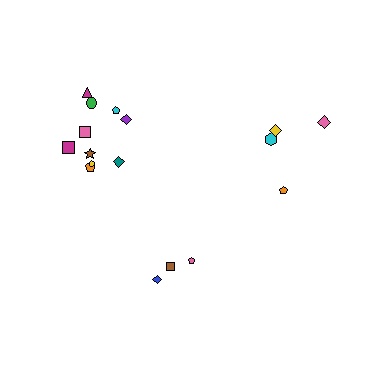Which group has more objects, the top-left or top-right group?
The top-left group.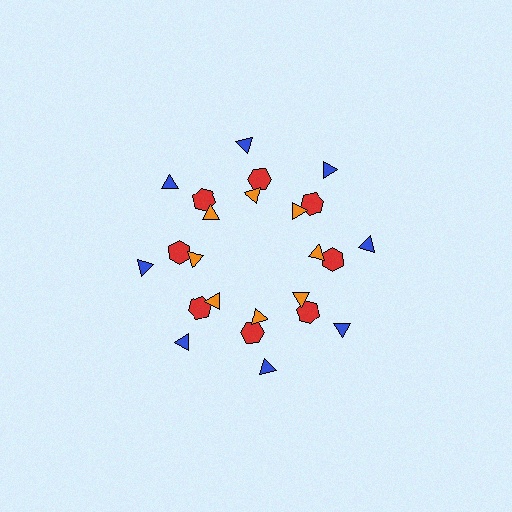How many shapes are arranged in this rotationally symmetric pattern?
There are 24 shapes, arranged in 8 groups of 3.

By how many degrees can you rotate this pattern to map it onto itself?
The pattern maps onto itself every 45 degrees of rotation.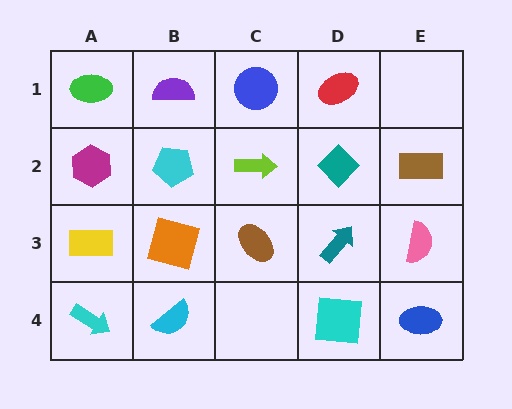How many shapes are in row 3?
5 shapes.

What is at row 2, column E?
A brown rectangle.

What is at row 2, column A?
A magenta hexagon.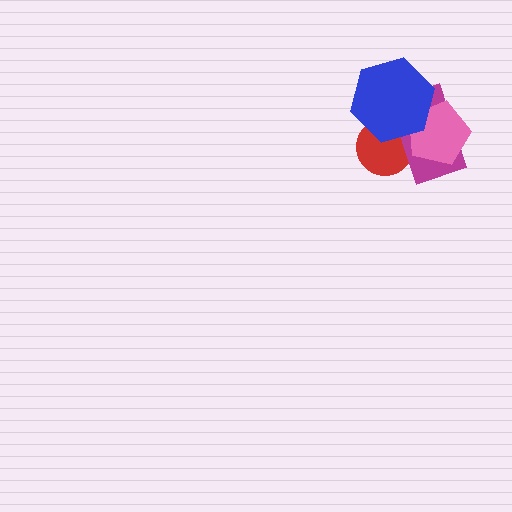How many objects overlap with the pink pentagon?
3 objects overlap with the pink pentagon.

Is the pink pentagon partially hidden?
Yes, it is partially covered by another shape.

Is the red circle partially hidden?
Yes, it is partially covered by another shape.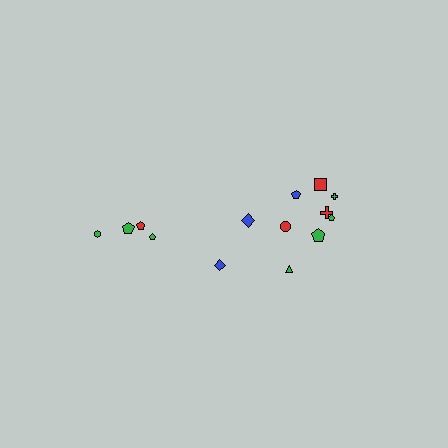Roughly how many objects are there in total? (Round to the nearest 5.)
Roughly 15 objects in total.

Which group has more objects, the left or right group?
The right group.